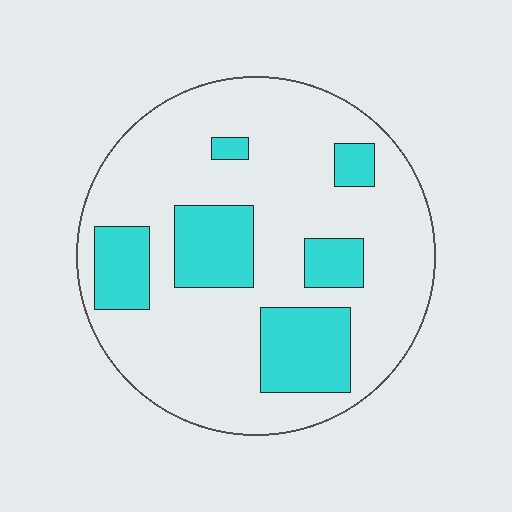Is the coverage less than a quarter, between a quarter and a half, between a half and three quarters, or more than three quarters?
Less than a quarter.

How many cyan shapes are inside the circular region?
6.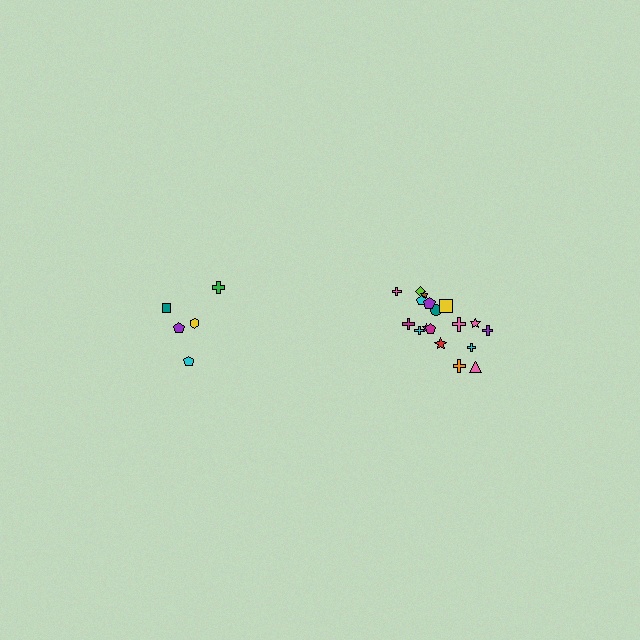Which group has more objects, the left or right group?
The right group.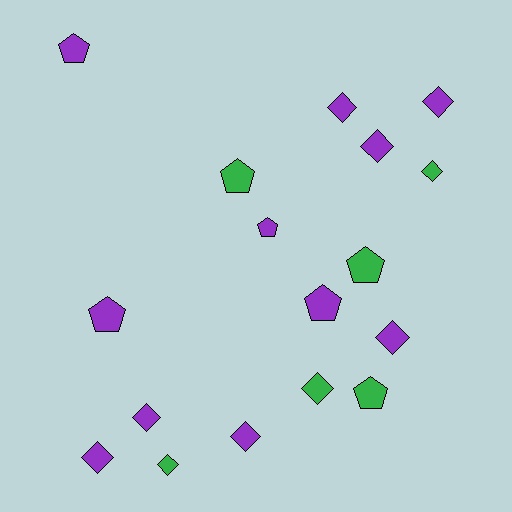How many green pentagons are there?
There are 3 green pentagons.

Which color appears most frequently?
Purple, with 11 objects.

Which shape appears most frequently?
Diamond, with 10 objects.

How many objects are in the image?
There are 17 objects.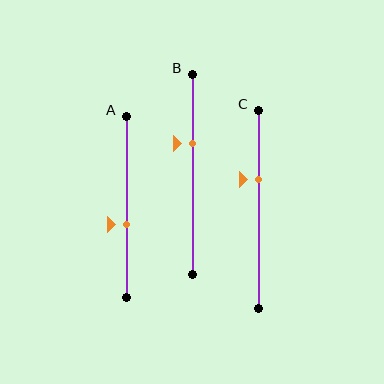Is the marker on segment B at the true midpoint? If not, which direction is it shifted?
No, the marker on segment B is shifted upward by about 16% of the segment length.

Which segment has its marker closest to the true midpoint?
Segment A has its marker closest to the true midpoint.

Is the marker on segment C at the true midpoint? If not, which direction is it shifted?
No, the marker on segment C is shifted upward by about 15% of the segment length.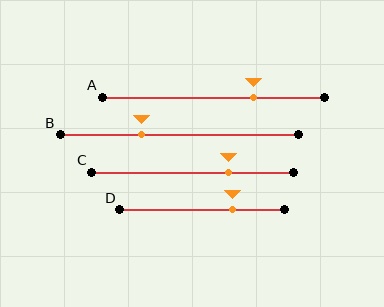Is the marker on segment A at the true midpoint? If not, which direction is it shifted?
No, the marker on segment A is shifted to the right by about 18% of the segment length.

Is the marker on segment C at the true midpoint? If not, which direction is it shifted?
No, the marker on segment C is shifted to the right by about 18% of the segment length.